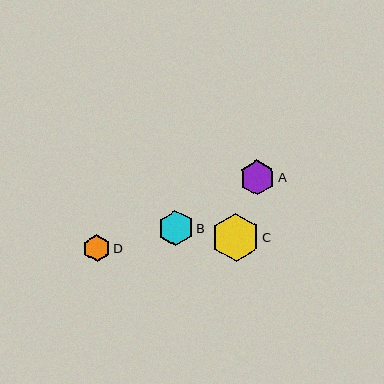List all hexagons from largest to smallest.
From largest to smallest: C, B, A, D.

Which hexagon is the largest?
Hexagon C is the largest with a size of approximately 48 pixels.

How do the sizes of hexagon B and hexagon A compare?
Hexagon B and hexagon A are approximately the same size.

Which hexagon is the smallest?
Hexagon D is the smallest with a size of approximately 27 pixels.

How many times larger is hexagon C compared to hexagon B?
Hexagon C is approximately 1.4 times the size of hexagon B.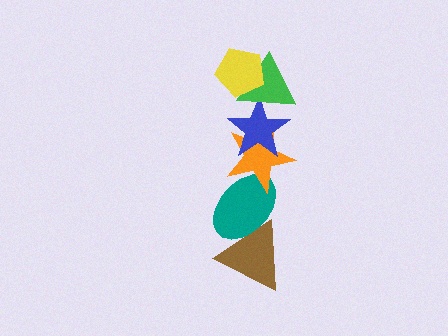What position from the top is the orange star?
The orange star is 4th from the top.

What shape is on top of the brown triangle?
The teal ellipse is on top of the brown triangle.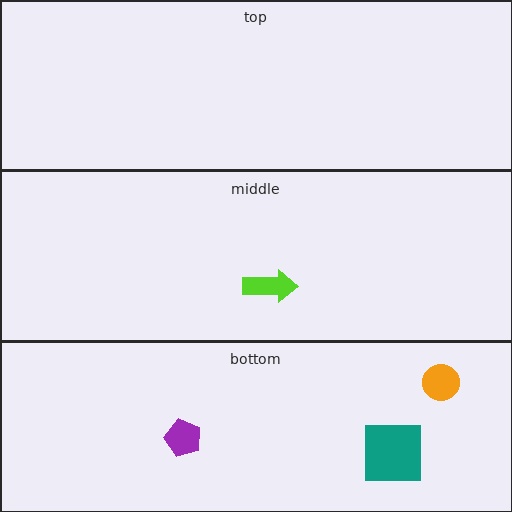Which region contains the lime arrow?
The middle region.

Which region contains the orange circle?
The bottom region.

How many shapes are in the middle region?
1.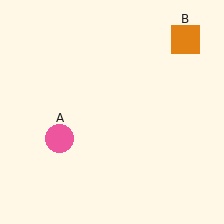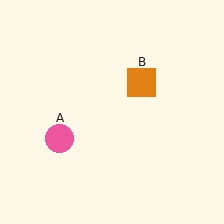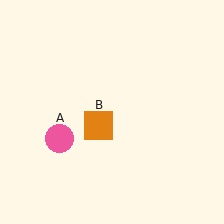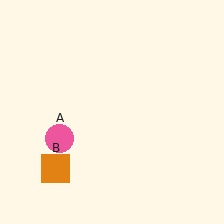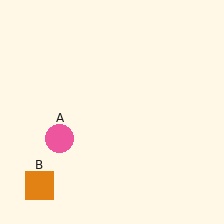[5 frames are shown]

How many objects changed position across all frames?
1 object changed position: orange square (object B).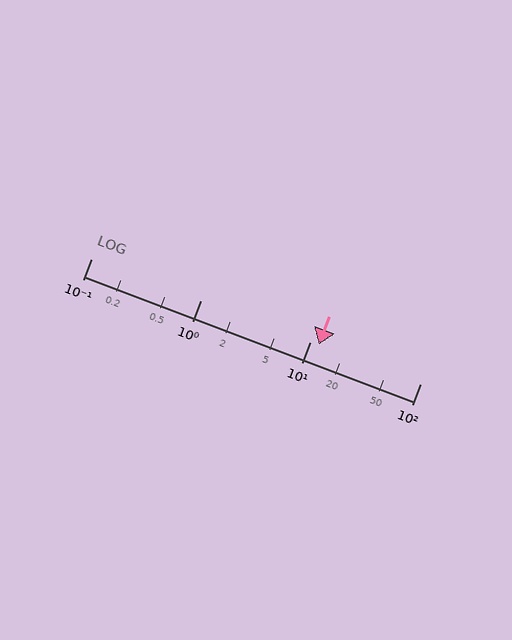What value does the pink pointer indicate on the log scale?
The pointer indicates approximately 12.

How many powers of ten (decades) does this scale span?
The scale spans 3 decades, from 0.1 to 100.